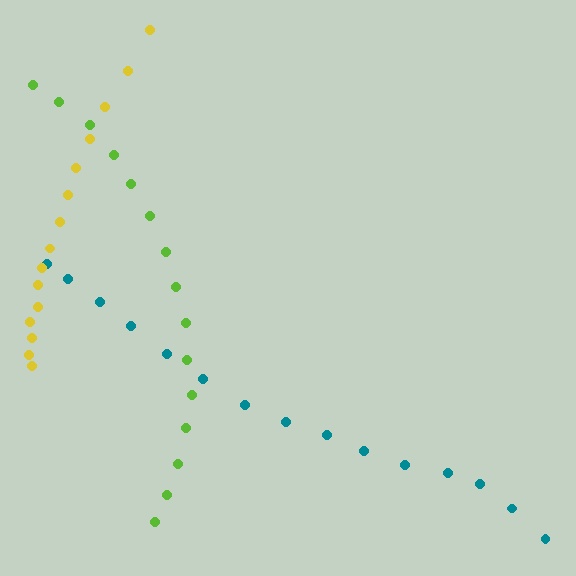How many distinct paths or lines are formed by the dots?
There are 3 distinct paths.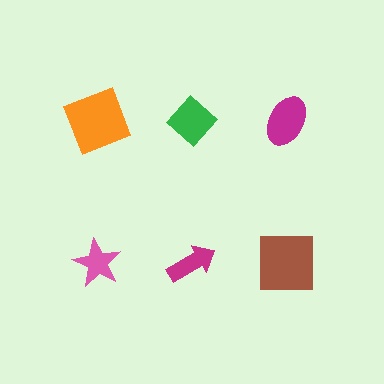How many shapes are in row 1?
3 shapes.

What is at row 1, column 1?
An orange square.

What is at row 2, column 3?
A brown square.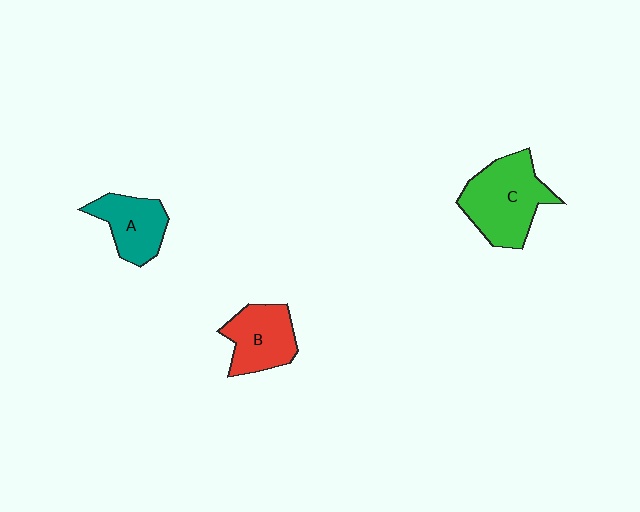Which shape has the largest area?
Shape C (green).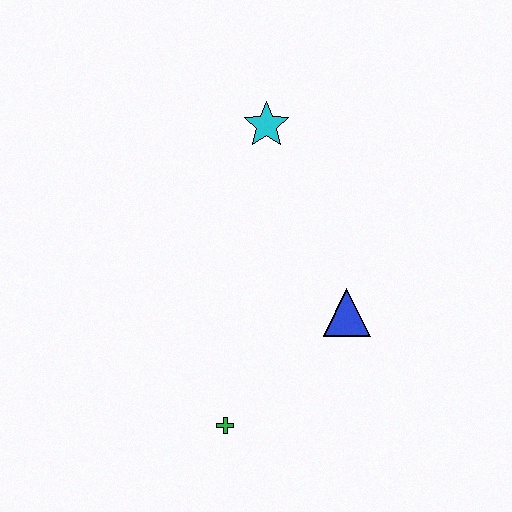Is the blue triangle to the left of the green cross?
No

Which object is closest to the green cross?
The blue triangle is closest to the green cross.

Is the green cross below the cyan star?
Yes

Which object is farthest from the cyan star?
The green cross is farthest from the cyan star.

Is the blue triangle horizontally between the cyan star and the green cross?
No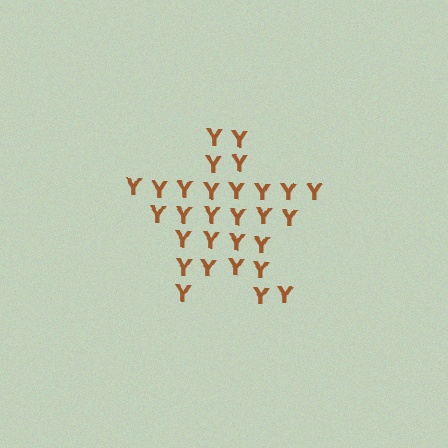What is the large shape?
The large shape is a star.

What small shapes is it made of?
It is made of small letter Y's.